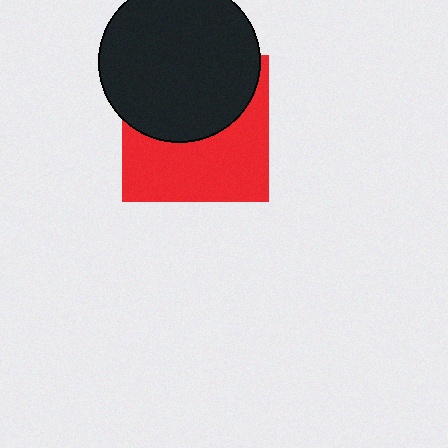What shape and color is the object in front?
The object in front is a black circle.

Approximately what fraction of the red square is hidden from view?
Roughly 48% of the red square is hidden behind the black circle.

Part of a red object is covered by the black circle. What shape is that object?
It is a square.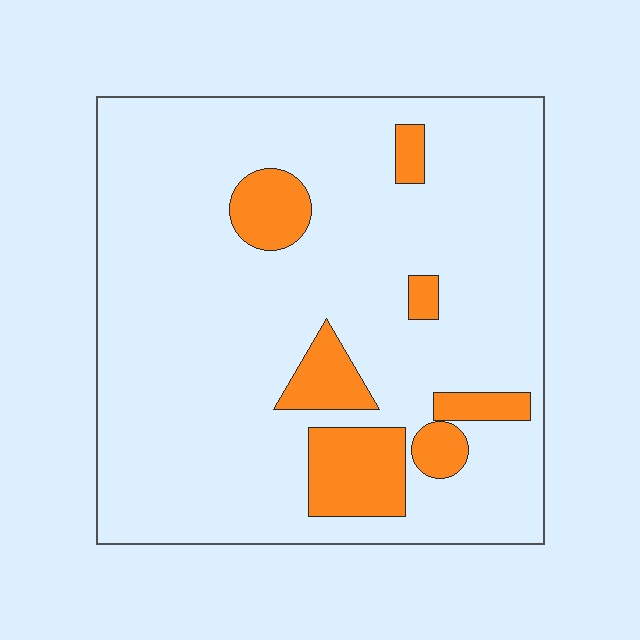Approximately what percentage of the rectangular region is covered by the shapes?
Approximately 15%.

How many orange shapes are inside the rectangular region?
7.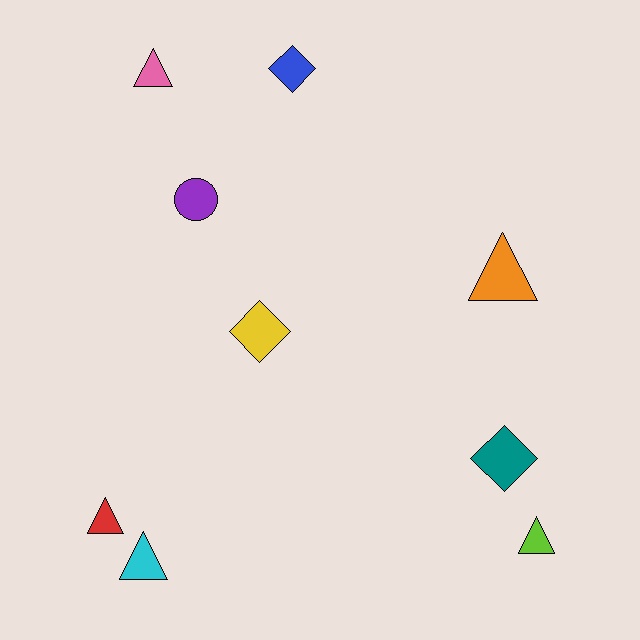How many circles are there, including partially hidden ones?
There is 1 circle.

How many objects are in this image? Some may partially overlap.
There are 9 objects.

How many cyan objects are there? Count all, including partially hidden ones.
There is 1 cyan object.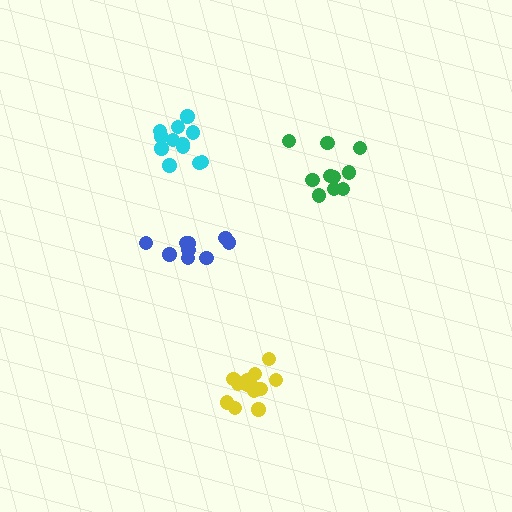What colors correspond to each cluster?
The clusters are colored: cyan, blue, green, yellow.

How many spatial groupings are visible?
There are 4 spatial groupings.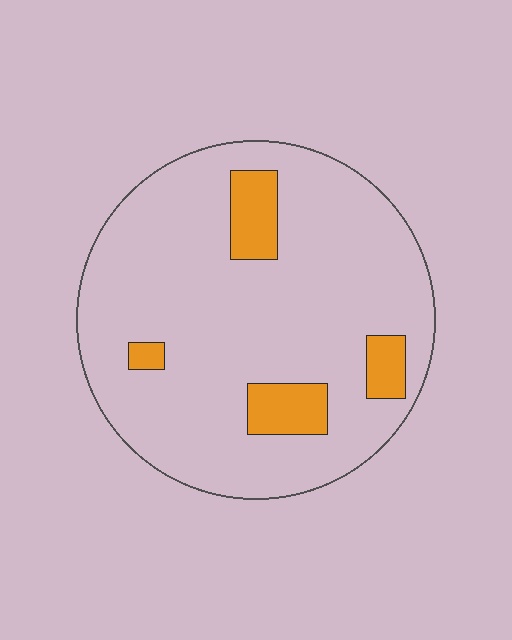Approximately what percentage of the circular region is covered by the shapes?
Approximately 10%.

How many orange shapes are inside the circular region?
4.